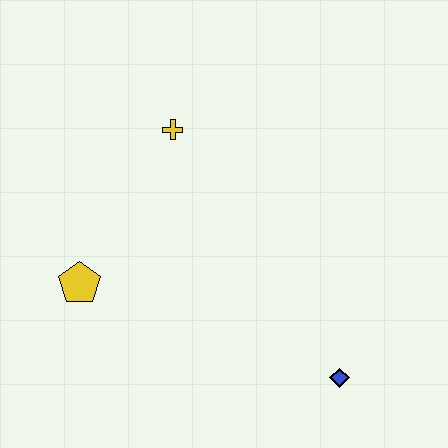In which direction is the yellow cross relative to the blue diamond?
The yellow cross is above the blue diamond.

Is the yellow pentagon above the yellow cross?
No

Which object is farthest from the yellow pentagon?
The blue diamond is farthest from the yellow pentagon.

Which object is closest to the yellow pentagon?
The yellow cross is closest to the yellow pentagon.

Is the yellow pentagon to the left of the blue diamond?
Yes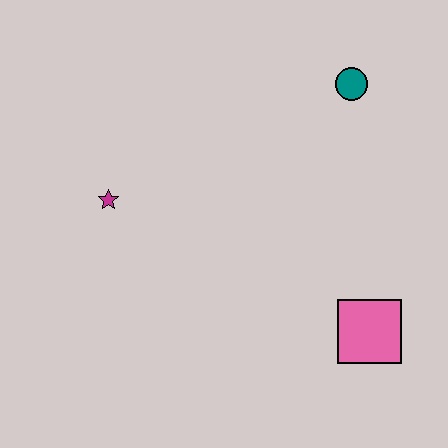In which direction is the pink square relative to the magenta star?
The pink square is to the right of the magenta star.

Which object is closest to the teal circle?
The pink square is closest to the teal circle.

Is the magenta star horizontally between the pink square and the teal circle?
No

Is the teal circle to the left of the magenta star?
No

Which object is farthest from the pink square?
The magenta star is farthest from the pink square.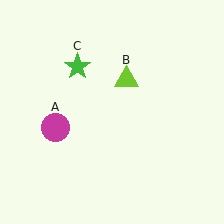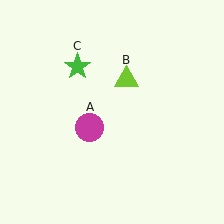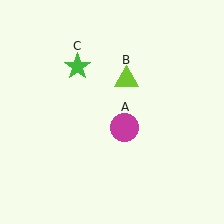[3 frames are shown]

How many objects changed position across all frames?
1 object changed position: magenta circle (object A).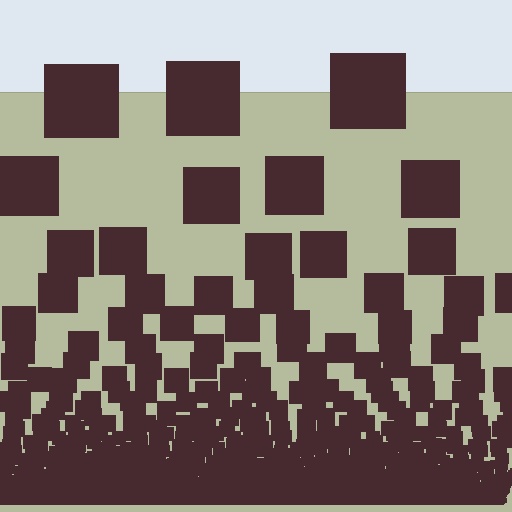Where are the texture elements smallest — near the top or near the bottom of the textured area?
Near the bottom.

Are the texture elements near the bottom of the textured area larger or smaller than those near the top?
Smaller. The gradient is inverted — elements near the bottom are smaller and denser.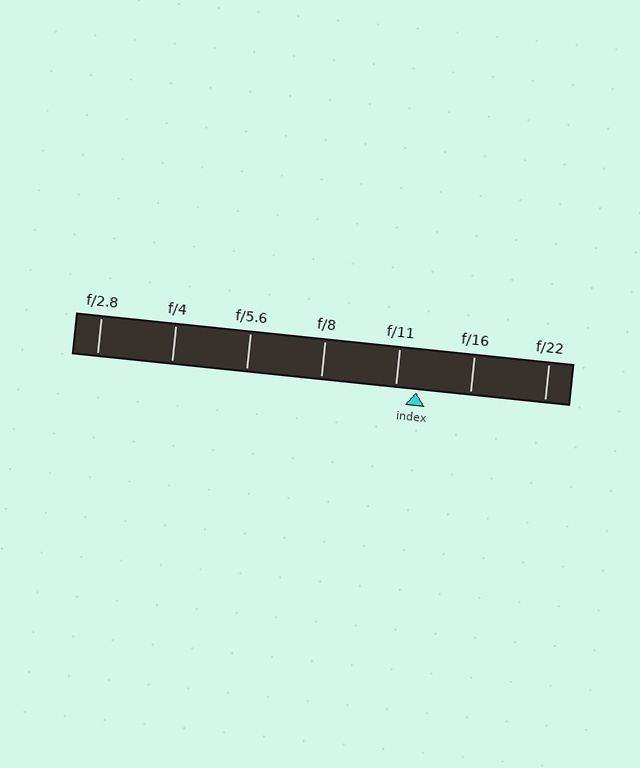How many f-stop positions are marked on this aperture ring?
There are 7 f-stop positions marked.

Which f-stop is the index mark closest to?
The index mark is closest to f/11.